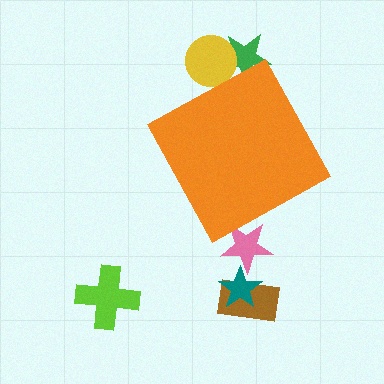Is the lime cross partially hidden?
No, the lime cross is fully visible.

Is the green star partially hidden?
Yes, the green star is partially hidden behind the orange diamond.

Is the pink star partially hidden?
Yes, the pink star is partially hidden behind the orange diamond.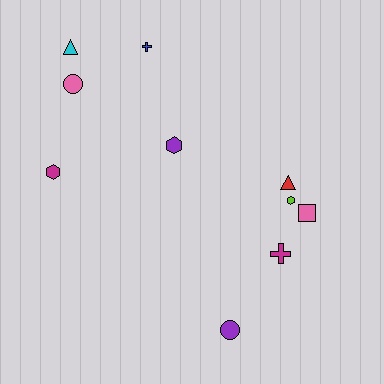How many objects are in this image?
There are 10 objects.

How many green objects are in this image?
There are no green objects.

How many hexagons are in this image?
There are 3 hexagons.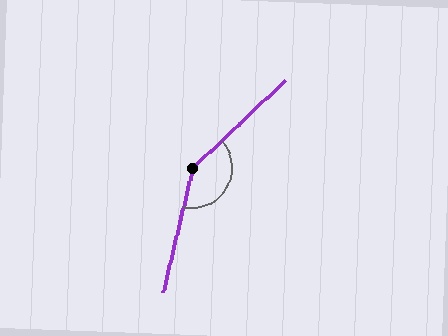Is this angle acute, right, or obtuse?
It is obtuse.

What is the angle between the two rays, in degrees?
Approximately 146 degrees.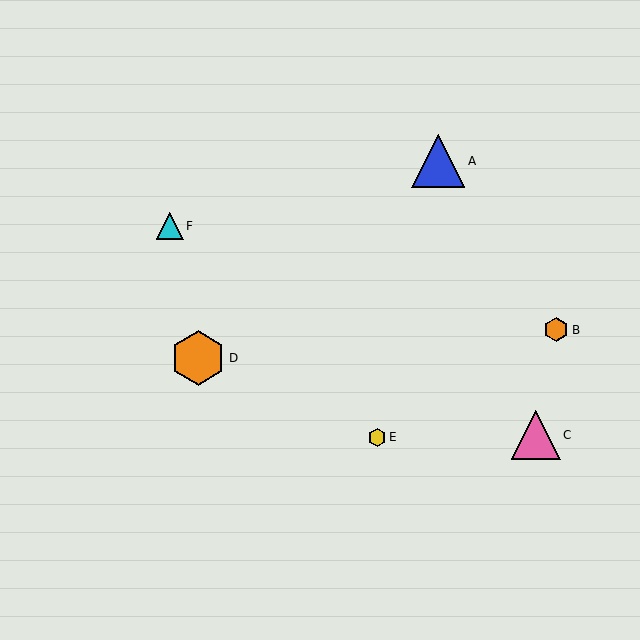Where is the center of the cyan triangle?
The center of the cyan triangle is at (170, 226).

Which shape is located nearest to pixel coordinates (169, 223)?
The cyan triangle (labeled F) at (170, 226) is nearest to that location.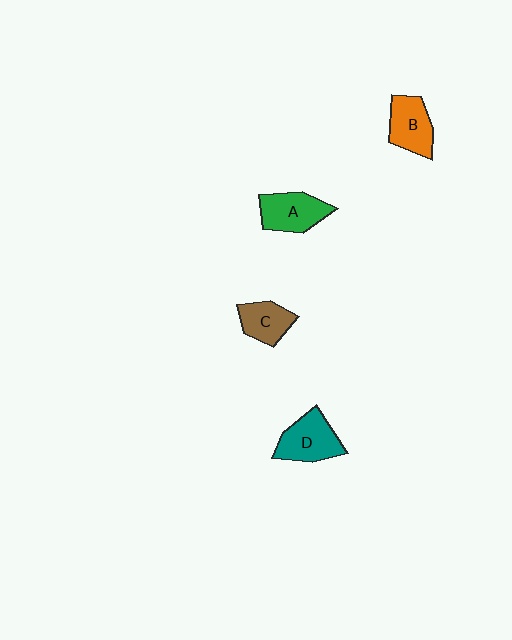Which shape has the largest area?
Shape D (teal).